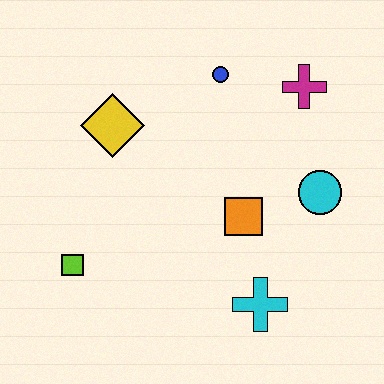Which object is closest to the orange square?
The cyan circle is closest to the orange square.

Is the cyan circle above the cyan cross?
Yes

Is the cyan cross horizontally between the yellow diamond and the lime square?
No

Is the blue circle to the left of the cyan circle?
Yes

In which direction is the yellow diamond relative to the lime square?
The yellow diamond is above the lime square.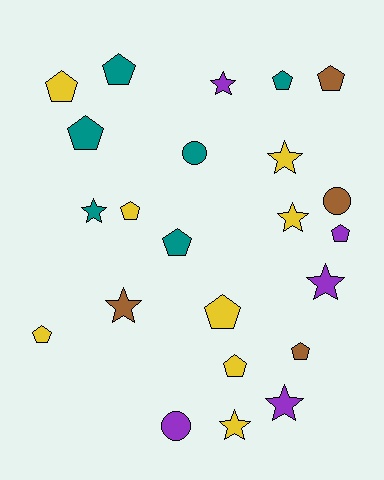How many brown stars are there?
There is 1 brown star.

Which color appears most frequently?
Yellow, with 8 objects.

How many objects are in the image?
There are 23 objects.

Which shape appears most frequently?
Pentagon, with 12 objects.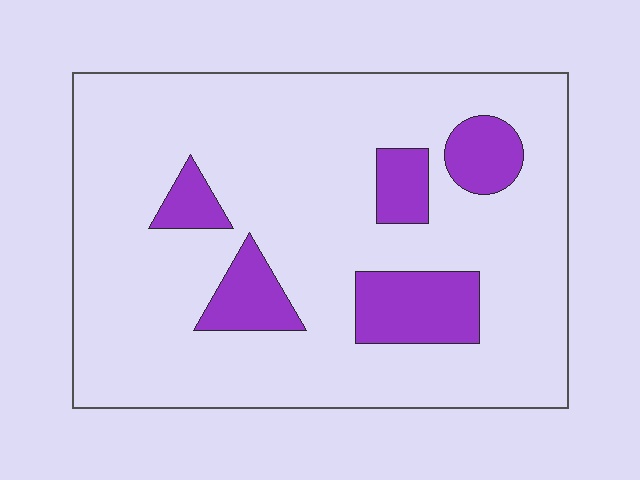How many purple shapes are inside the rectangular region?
5.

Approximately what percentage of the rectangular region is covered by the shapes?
Approximately 15%.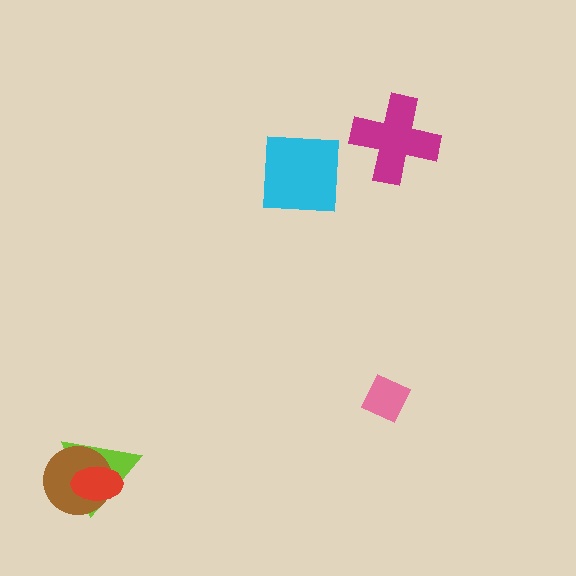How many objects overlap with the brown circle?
2 objects overlap with the brown circle.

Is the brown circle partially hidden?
Yes, it is partially covered by another shape.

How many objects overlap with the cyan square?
0 objects overlap with the cyan square.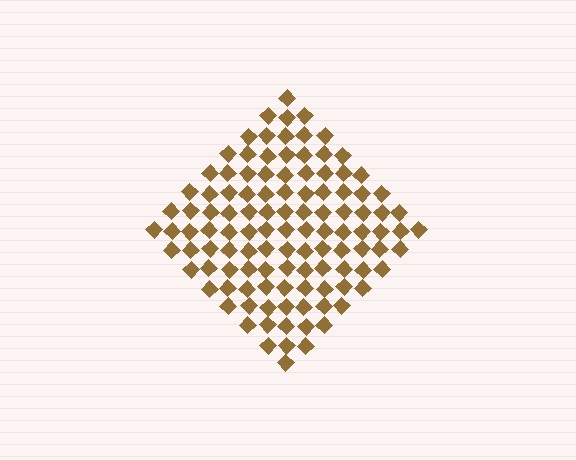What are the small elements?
The small elements are diamonds.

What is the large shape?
The large shape is a diamond.